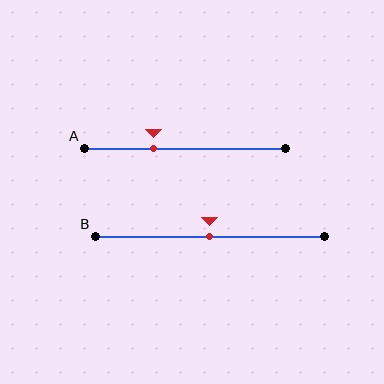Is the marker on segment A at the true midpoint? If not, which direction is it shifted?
No, the marker on segment A is shifted to the left by about 16% of the segment length.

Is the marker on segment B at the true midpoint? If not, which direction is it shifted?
Yes, the marker on segment B is at the true midpoint.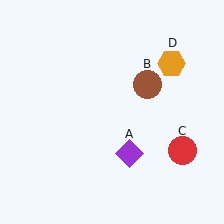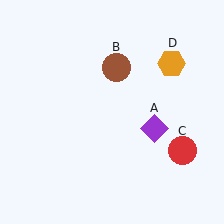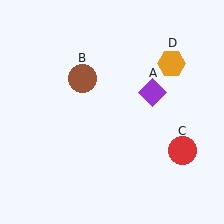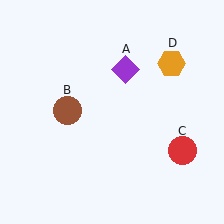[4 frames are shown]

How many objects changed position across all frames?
2 objects changed position: purple diamond (object A), brown circle (object B).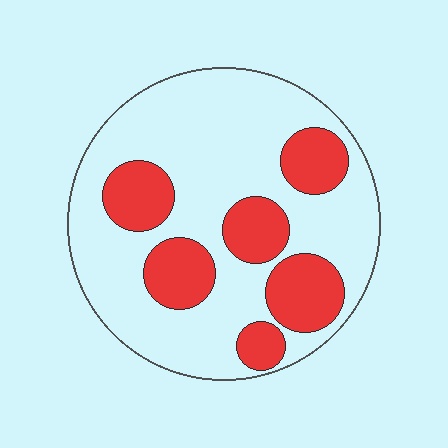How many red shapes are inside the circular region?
6.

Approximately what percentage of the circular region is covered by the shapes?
Approximately 30%.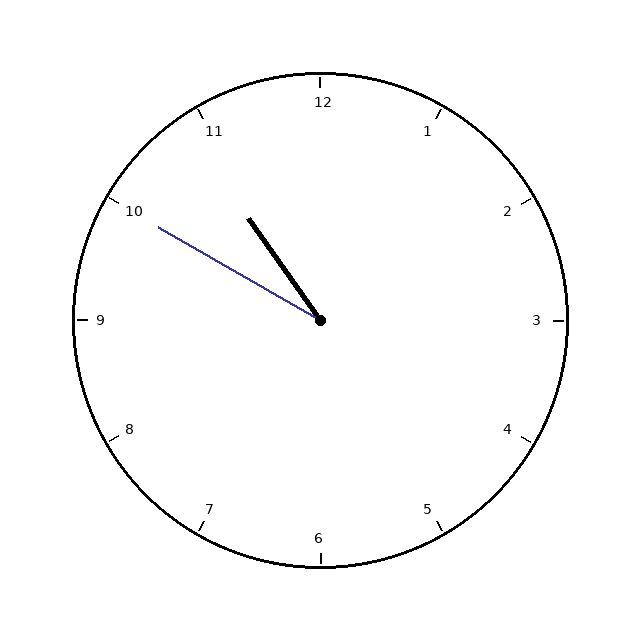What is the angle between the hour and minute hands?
Approximately 25 degrees.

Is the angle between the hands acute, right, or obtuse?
It is acute.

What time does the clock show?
10:50.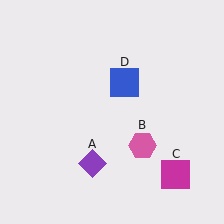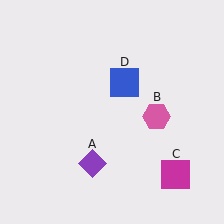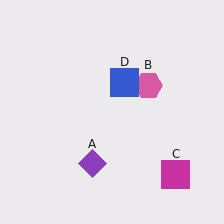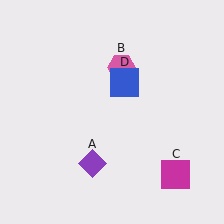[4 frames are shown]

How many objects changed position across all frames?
1 object changed position: pink hexagon (object B).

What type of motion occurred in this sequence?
The pink hexagon (object B) rotated counterclockwise around the center of the scene.